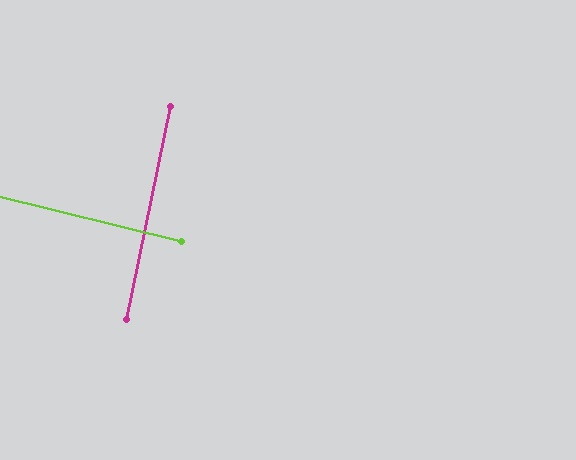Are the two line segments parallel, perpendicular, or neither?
Perpendicular — they meet at approximately 88°.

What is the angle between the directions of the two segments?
Approximately 88 degrees.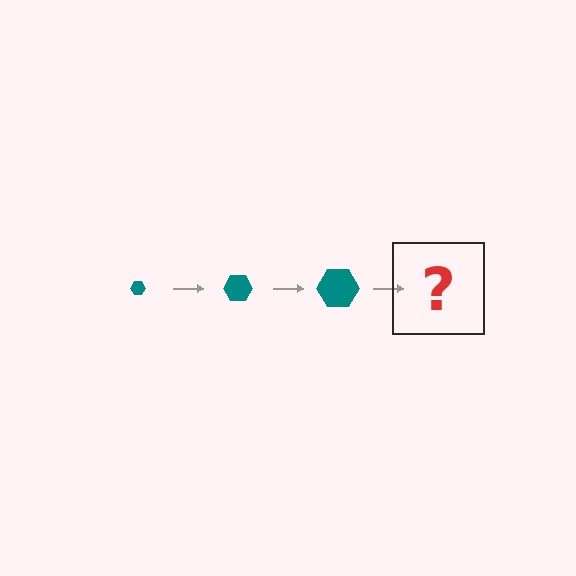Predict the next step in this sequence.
The next step is a teal hexagon, larger than the previous one.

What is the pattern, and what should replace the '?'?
The pattern is that the hexagon gets progressively larger each step. The '?' should be a teal hexagon, larger than the previous one.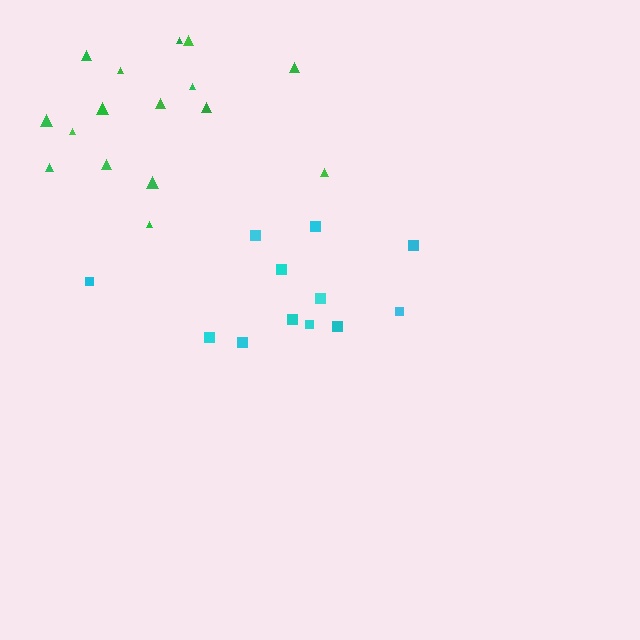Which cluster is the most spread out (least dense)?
Cyan.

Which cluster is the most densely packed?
Green.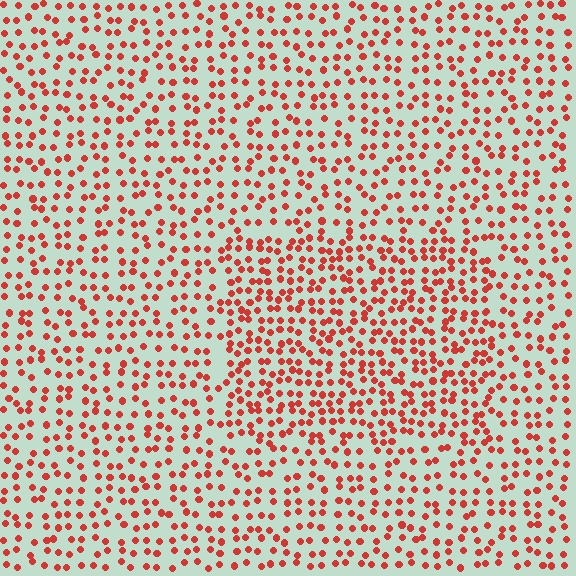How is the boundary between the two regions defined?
The boundary is defined by a change in element density (approximately 1.6x ratio). All elements are the same color, size, and shape.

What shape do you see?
I see a rectangle.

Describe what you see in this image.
The image contains small red elements arranged at two different densities. A rectangle-shaped region is visible where the elements are more densely packed than the surrounding area.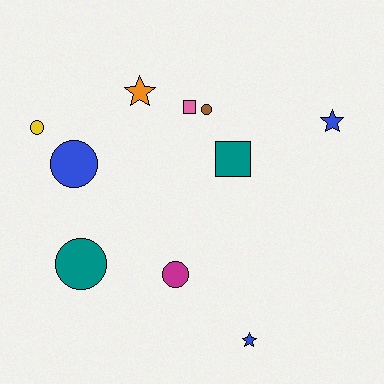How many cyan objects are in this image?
There are no cyan objects.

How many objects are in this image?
There are 10 objects.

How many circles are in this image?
There are 5 circles.